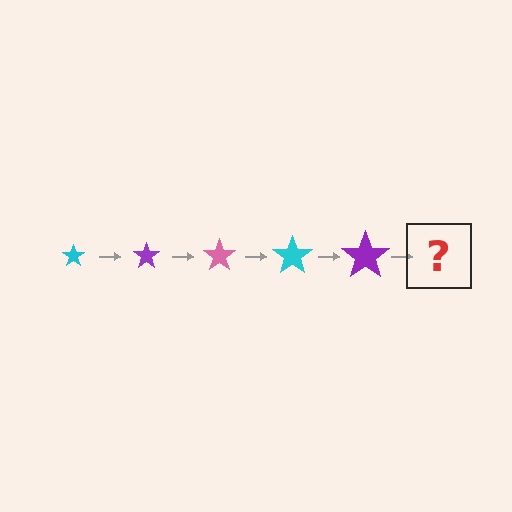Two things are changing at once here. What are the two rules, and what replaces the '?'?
The two rules are that the star grows larger each step and the color cycles through cyan, purple, and pink. The '?' should be a pink star, larger than the previous one.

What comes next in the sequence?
The next element should be a pink star, larger than the previous one.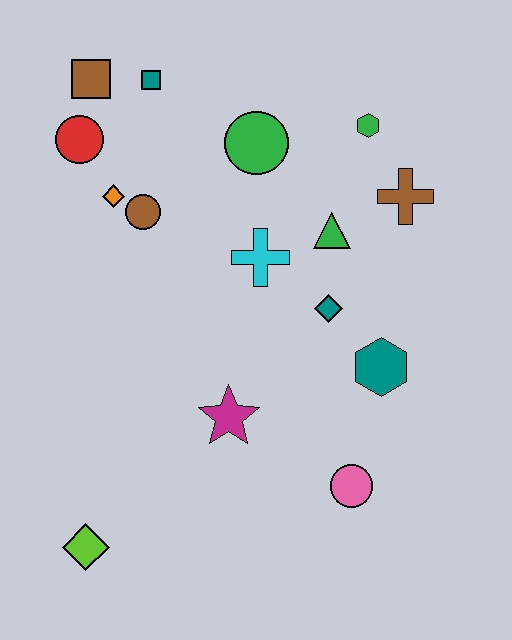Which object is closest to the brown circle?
The orange diamond is closest to the brown circle.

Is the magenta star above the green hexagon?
No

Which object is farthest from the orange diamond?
The pink circle is farthest from the orange diamond.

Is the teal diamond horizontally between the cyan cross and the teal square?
No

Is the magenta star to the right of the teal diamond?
No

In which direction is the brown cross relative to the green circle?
The brown cross is to the right of the green circle.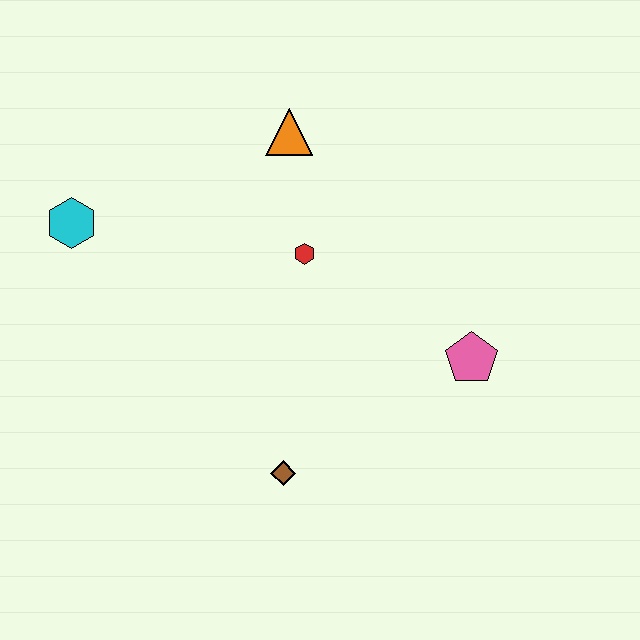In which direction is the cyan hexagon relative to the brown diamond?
The cyan hexagon is above the brown diamond.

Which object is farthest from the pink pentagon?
The cyan hexagon is farthest from the pink pentagon.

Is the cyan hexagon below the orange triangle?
Yes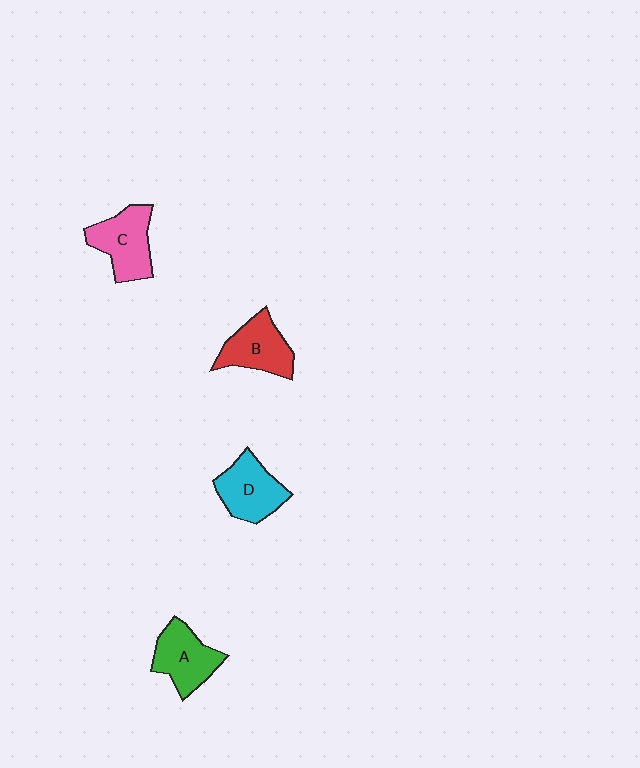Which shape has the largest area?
Shape C (pink).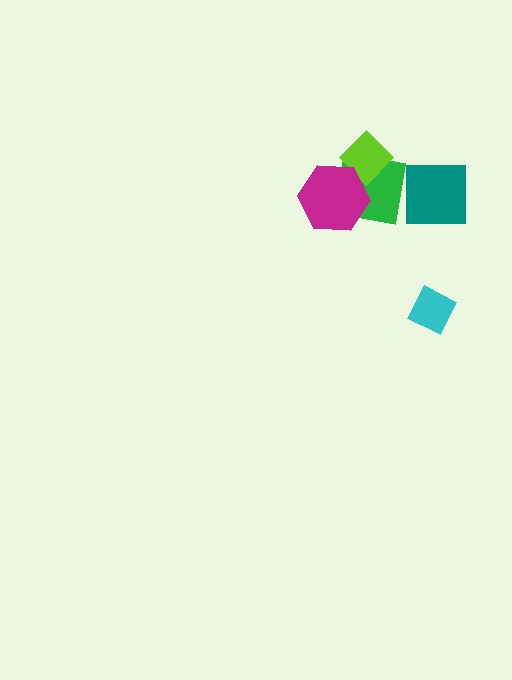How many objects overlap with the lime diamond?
2 objects overlap with the lime diamond.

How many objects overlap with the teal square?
0 objects overlap with the teal square.